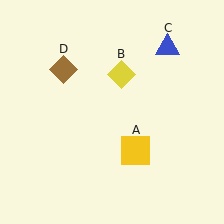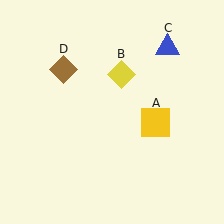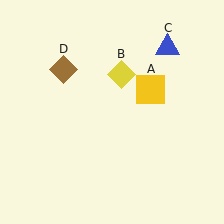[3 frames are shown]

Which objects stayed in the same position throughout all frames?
Yellow diamond (object B) and blue triangle (object C) and brown diamond (object D) remained stationary.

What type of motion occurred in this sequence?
The yellow square (object A) rotated counterclockwise around the center of the scene.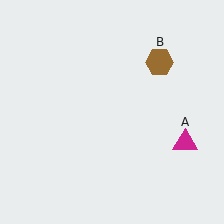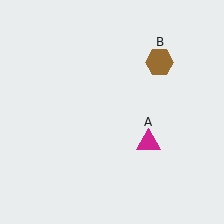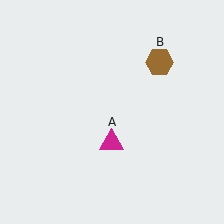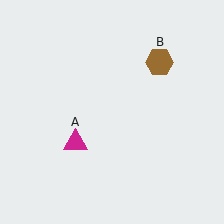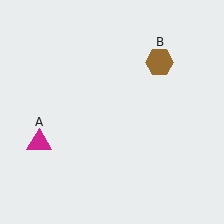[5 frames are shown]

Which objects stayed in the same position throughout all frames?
Brown hexagon (object B) remained stationary.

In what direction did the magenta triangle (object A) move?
The magenta triangle (object A) moved left.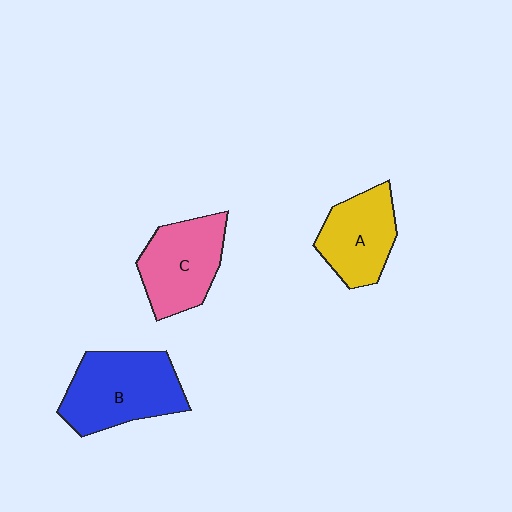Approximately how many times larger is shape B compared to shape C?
Approximately 1.2 times.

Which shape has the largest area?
Shape B (blue).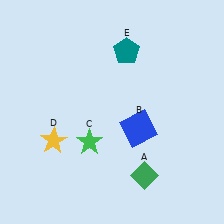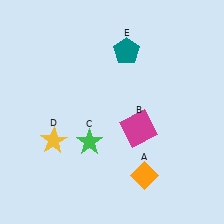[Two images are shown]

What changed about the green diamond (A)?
In Image 1, A is green. In Image 2, it changed to orange.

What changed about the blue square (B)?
In Image 1, B is blue. In Image 2, it changed to magenta.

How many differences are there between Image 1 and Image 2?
There are 2 differences between the two images.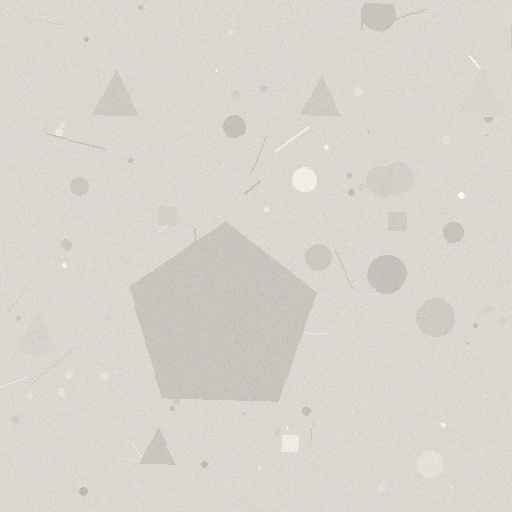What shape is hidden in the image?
A pentagon is hidden in the image.